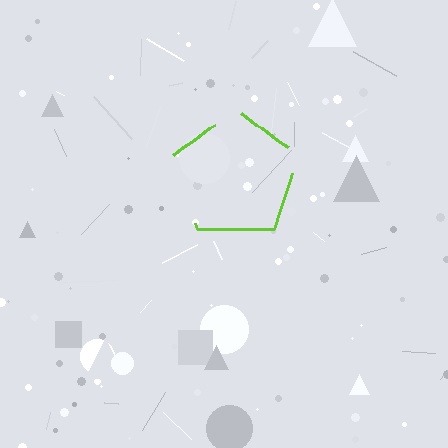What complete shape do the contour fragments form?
The contour fragments form a pentagon.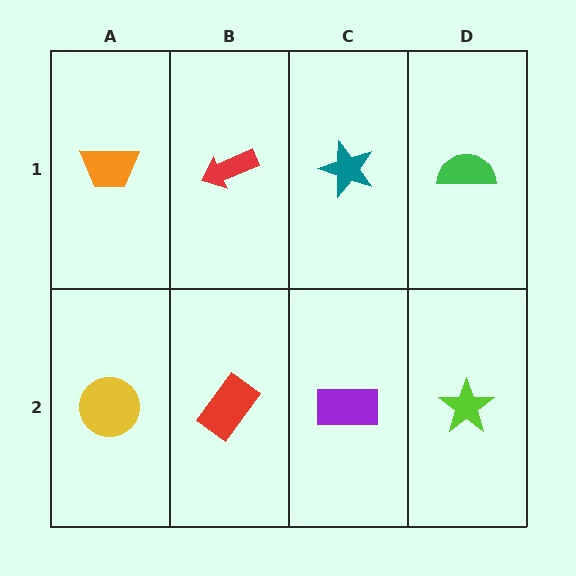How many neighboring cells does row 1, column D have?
2.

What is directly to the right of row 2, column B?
A purple rectangle.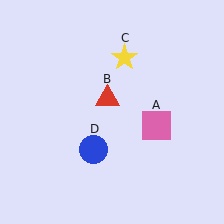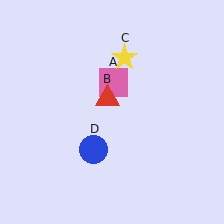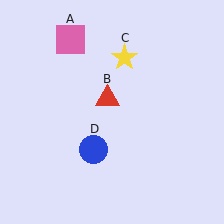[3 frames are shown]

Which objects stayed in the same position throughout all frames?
Red triangle (object B) and yellow star (object C) and blue circle (object D) remained stationary.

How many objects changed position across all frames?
1 object changed position: pink square (object A).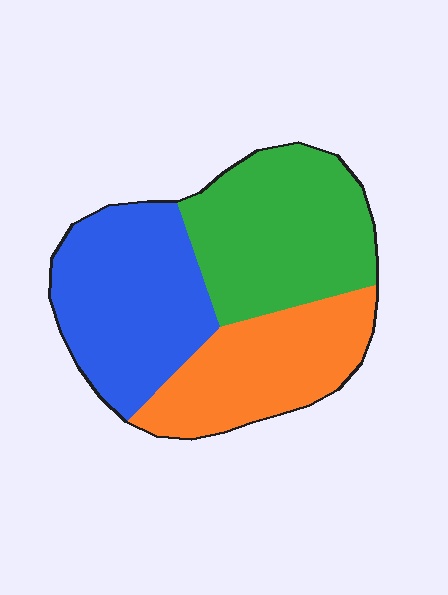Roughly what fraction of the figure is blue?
Blue takes up about one third (1/3) of the figure.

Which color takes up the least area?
Orange, at roughly 30%.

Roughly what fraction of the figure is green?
Green covers 36% of the figure.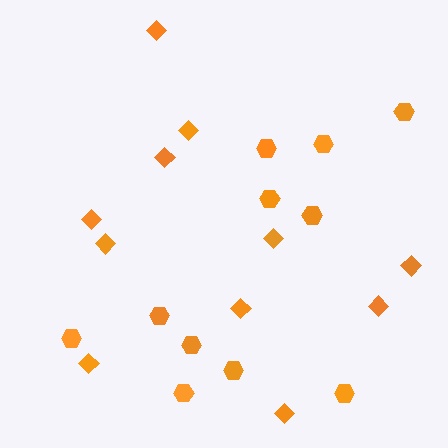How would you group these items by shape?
There are 2 groups: one group of hexagons (11) and one group of diamonds (11).